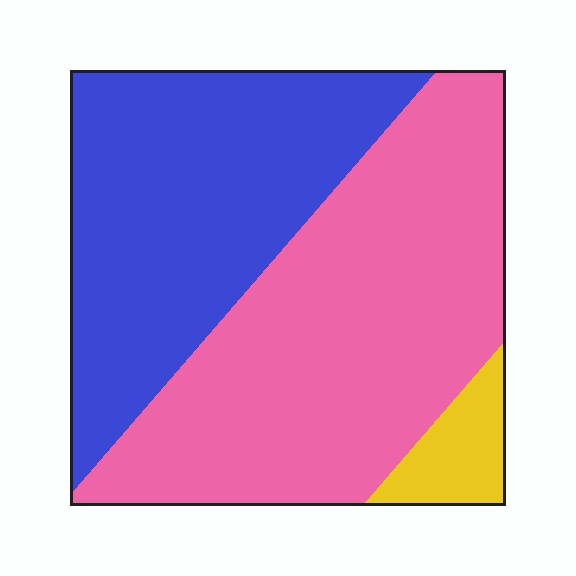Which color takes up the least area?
Yellow, at roughly 5%.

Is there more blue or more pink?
Pink.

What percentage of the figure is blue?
Blue covers roughly 40% of the figure.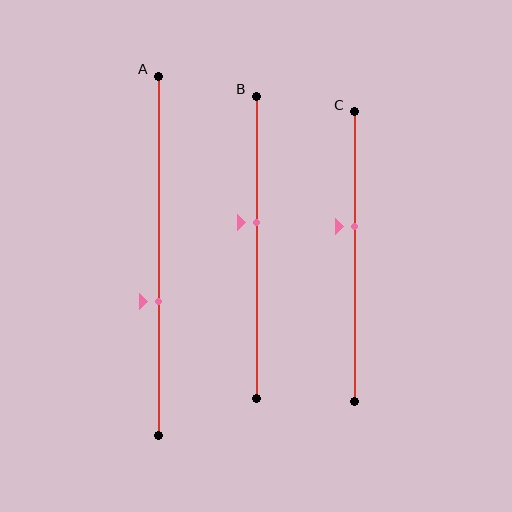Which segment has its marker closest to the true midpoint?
Segment B has its marker closest to the true midpoint.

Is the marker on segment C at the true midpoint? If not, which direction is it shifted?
No, the marker on segment C is shifted upward by about 10% of the segment length.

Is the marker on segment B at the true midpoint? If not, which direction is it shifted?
No, the marker on segment B is shifted upward by about 8% of the segment length.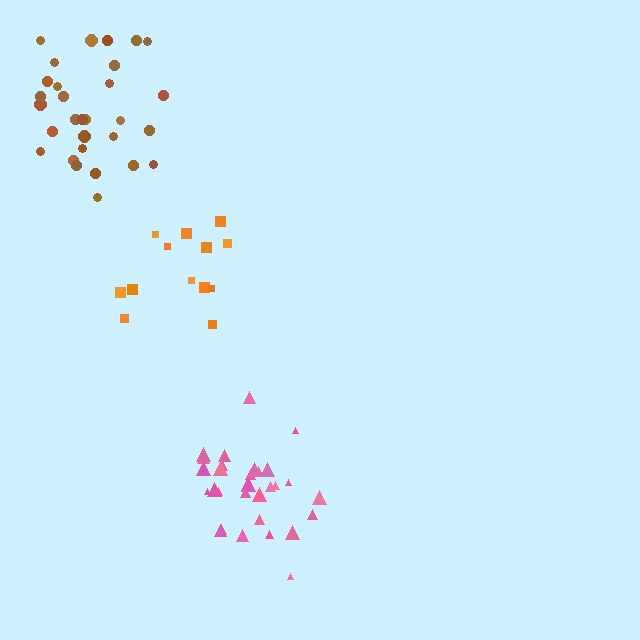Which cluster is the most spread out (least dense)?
Orange.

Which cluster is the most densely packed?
Pink.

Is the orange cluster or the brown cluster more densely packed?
Brown.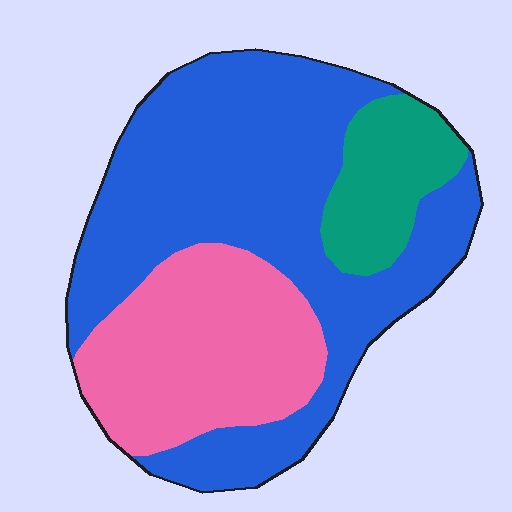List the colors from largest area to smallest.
From largest to smallest: blue, pink, teal.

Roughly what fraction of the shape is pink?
Pink covers roughly 30% of the shape.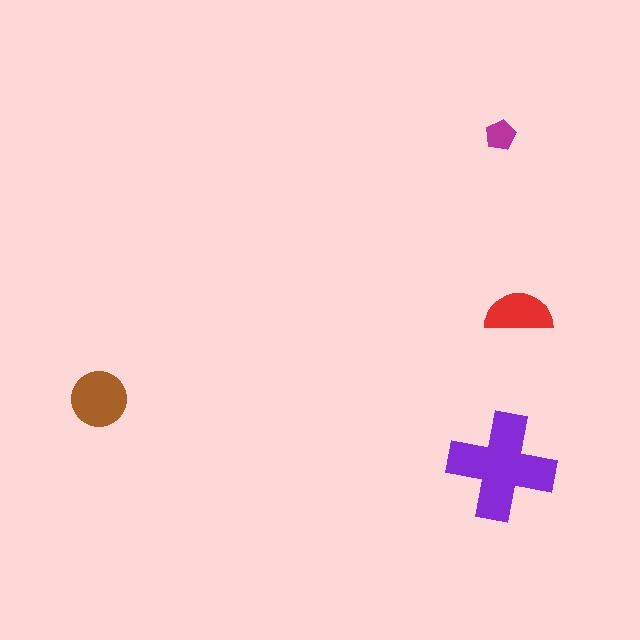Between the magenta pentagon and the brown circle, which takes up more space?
The brown circle.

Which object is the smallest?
The magenta pentagon.